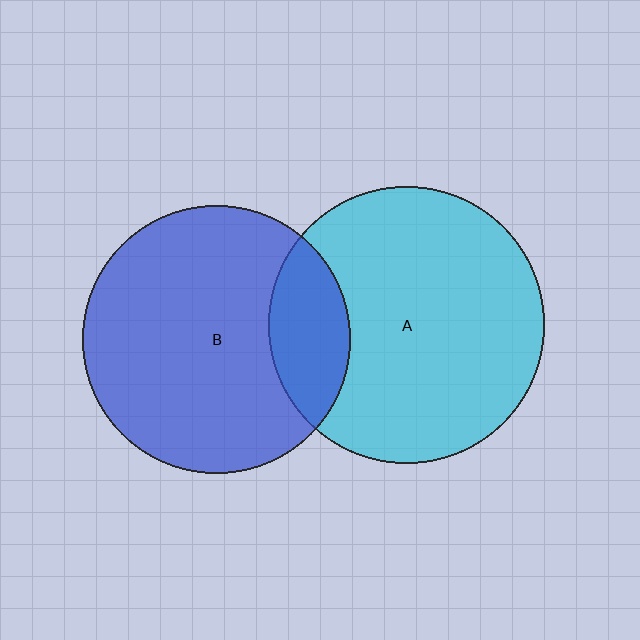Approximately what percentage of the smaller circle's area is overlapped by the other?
Approximately 20%.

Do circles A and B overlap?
Yes.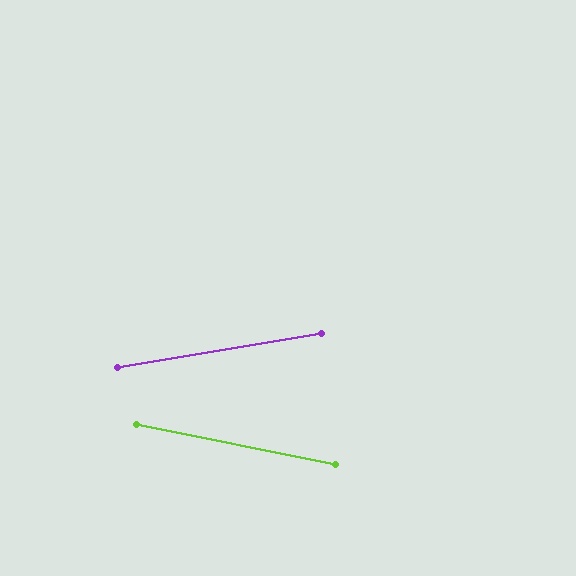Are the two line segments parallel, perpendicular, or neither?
Neither parallel nor perpendicular — they differ by about 21°.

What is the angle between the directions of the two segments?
Approximately 21 degrees.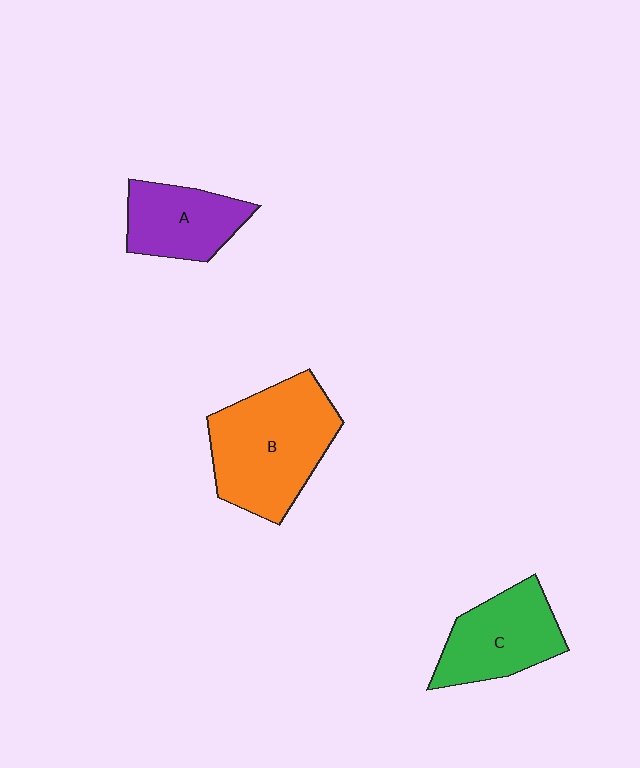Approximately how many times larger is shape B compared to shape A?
Approximately 1.7 times.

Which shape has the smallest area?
Shape A (purple).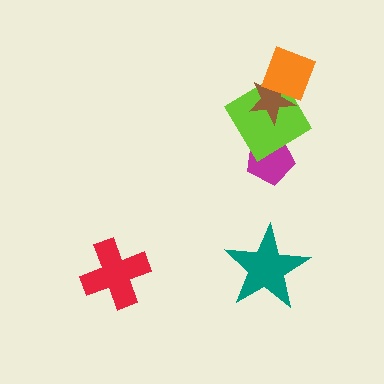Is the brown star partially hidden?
Yes, it is partially covered by another shape.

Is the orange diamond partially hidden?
No, no other shape covers it.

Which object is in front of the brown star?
The orange diamond is in front of the brown star.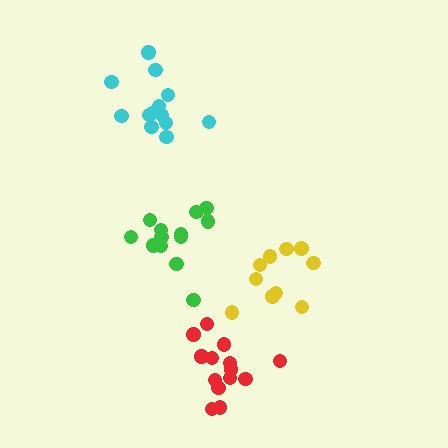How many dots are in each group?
Group 1: 14 dots, Group 2: 13 dots, Group 3: 11 dots, Group 4: 13 dots (51 total).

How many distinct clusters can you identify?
There are 4 distinct clusters.